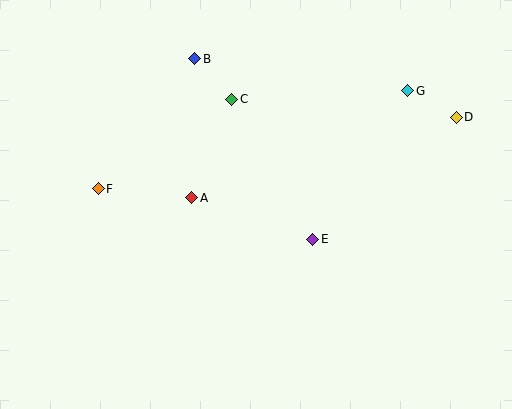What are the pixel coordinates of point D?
Point D is at (456, 117).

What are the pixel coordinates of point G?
Point G is at (408, 91).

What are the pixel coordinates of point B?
Point B is at (195, 59).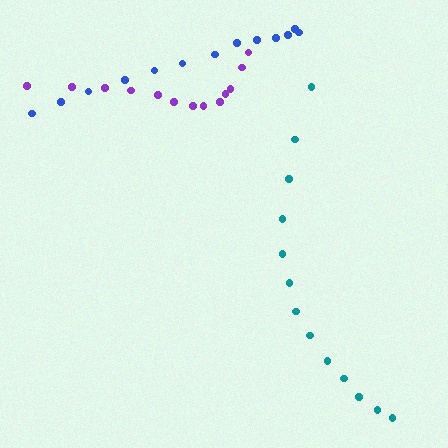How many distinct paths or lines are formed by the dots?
There are 3 distinct paths.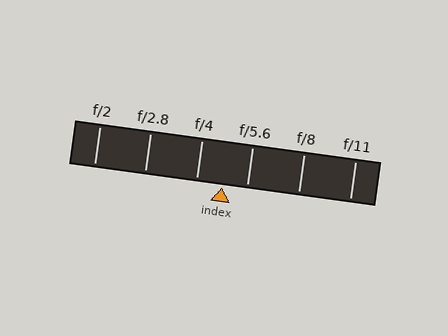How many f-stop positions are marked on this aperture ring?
There are 6 f-stop positions marked.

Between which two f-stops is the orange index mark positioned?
The index mark is between f/4 and f/5.6.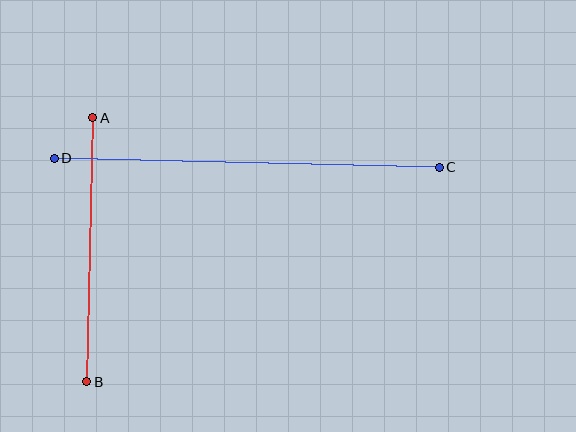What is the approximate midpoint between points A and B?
The midpoint is at approximately (90, 250) pixels.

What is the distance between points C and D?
The distance is approximately 385 pixels.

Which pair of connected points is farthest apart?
Points C and D are farthest apart.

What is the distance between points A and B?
The distance is approximately 264 pixels.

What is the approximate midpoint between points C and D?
The midpoint is at approximately (247, 163) pixels.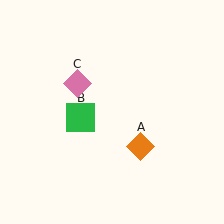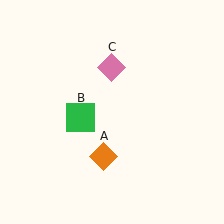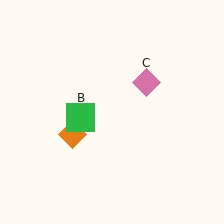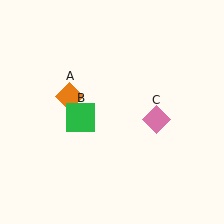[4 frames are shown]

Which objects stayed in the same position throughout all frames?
Green square (object B) remained stationary.